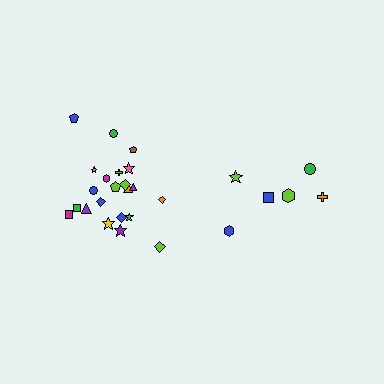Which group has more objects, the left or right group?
The left group.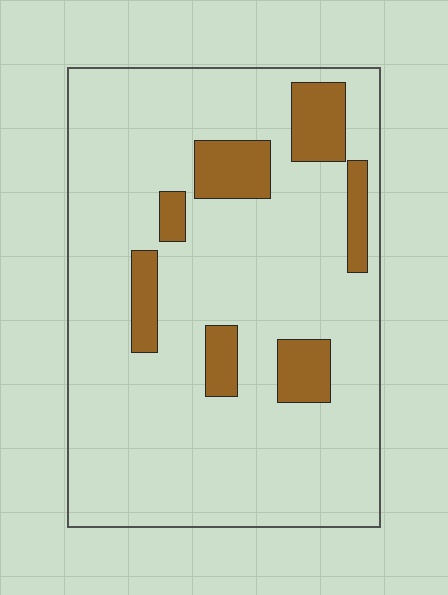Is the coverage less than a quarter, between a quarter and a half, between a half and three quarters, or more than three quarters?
Less than a quarter.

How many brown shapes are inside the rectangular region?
7.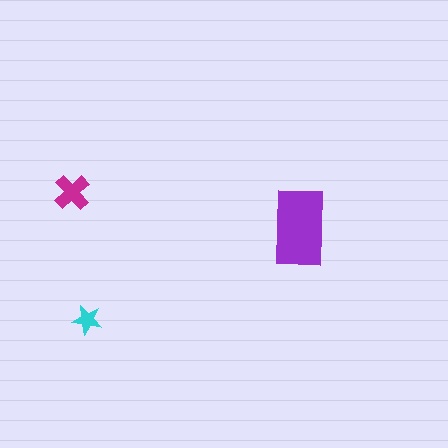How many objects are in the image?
There are 3 objects in the image.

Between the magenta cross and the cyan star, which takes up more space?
The magenta cross.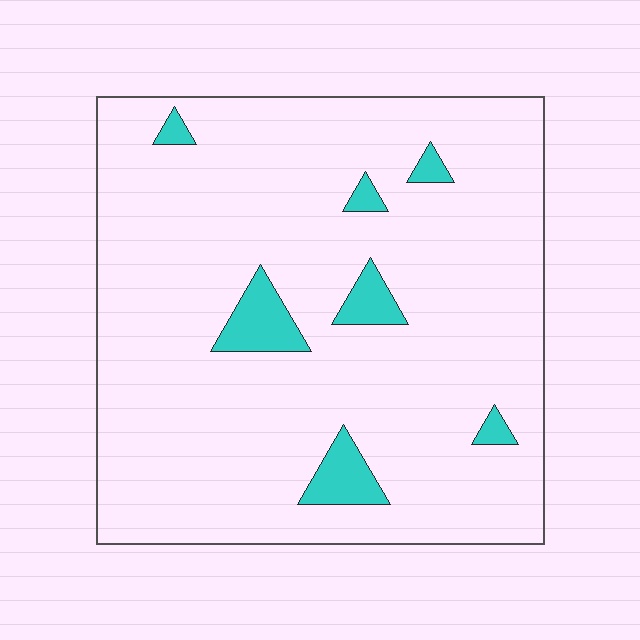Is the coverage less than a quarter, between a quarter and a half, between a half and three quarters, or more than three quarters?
Less than a quarter.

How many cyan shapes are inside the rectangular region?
7.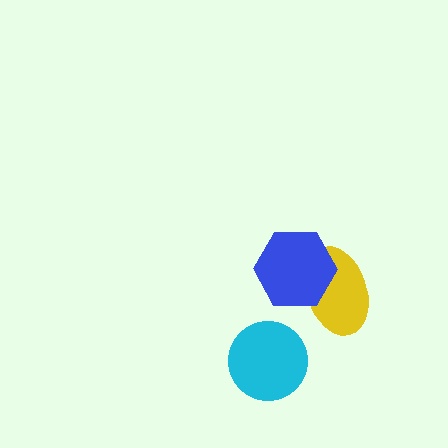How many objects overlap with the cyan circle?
0 objects overlap with the cyan circle.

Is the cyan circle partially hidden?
No, no other shape covers it.